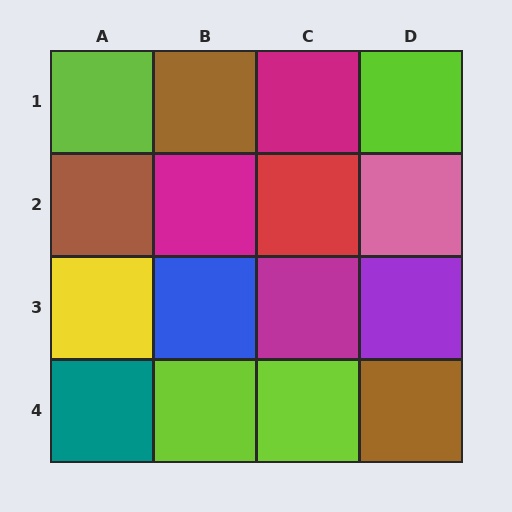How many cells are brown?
3 cells are brown.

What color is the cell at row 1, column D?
Lime.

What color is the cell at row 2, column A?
Brown.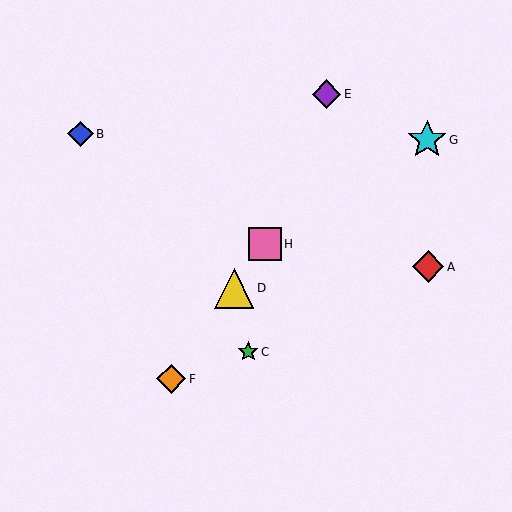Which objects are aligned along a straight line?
Objects D, F, H are aligned along a straight line.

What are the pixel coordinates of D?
Object D is at (234, 288).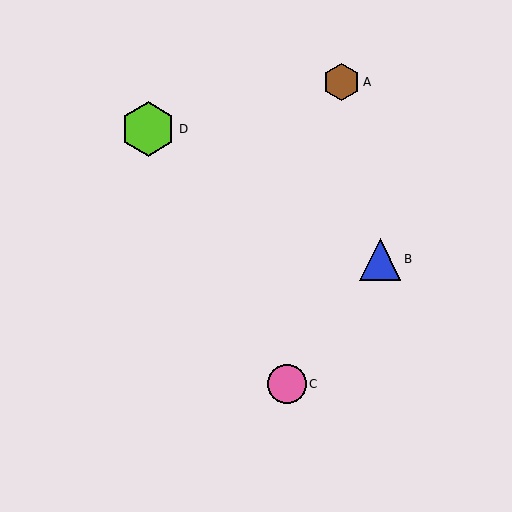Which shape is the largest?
The lime hexagon (labeled D) is the largest.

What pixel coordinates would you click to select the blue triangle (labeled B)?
Click at (380, 259) to select the blue triangle B.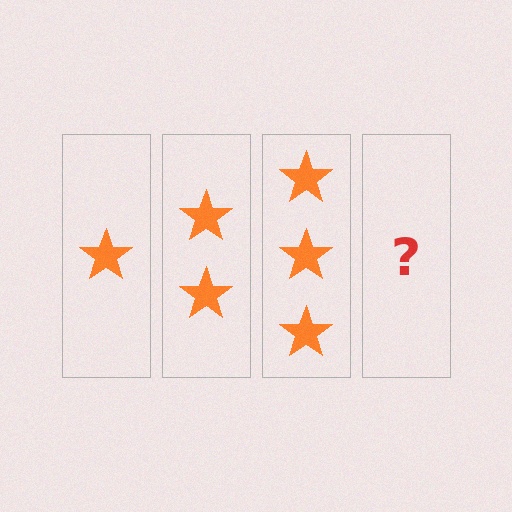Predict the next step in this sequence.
The next step is 4 stars.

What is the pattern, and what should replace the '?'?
The pattern is that each step adds one more star. The '?' should be 4 stars.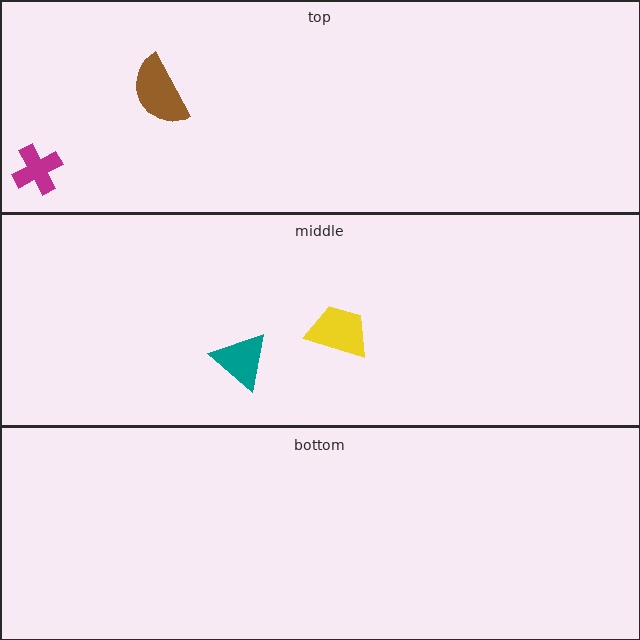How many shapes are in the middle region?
2.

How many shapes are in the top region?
2.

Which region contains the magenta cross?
The top region.